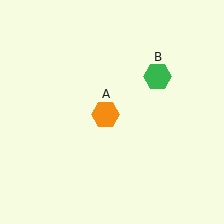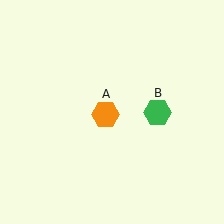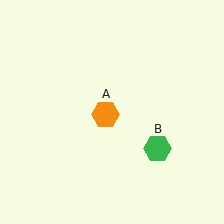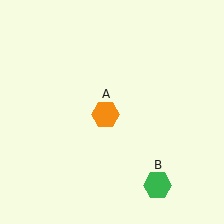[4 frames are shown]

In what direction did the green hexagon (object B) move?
The green hexagon (object B) moved down.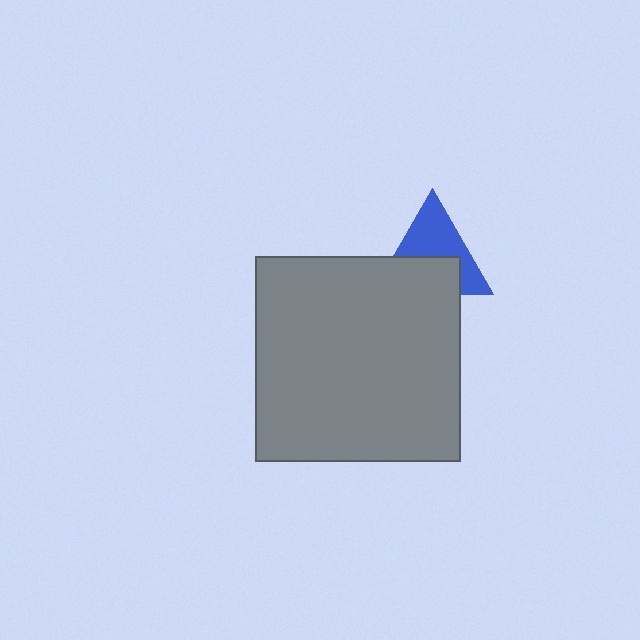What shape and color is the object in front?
The object in front is a gray square.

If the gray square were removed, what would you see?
You would see the complete blue triangle.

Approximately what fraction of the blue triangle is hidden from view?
Roughly 47% of the blue triangle is hidden behind the gray square.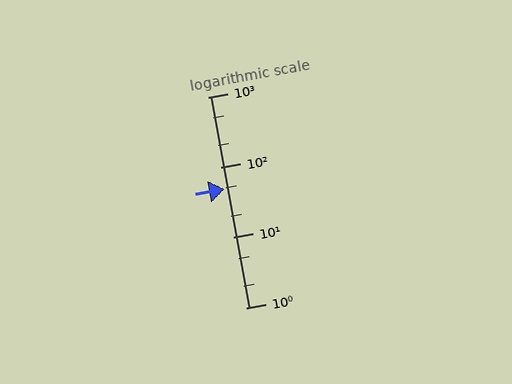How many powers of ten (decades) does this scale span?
The scale spans 3 decades, from 1 to 1000.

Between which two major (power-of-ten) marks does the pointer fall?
The pointer is between 10 and 100.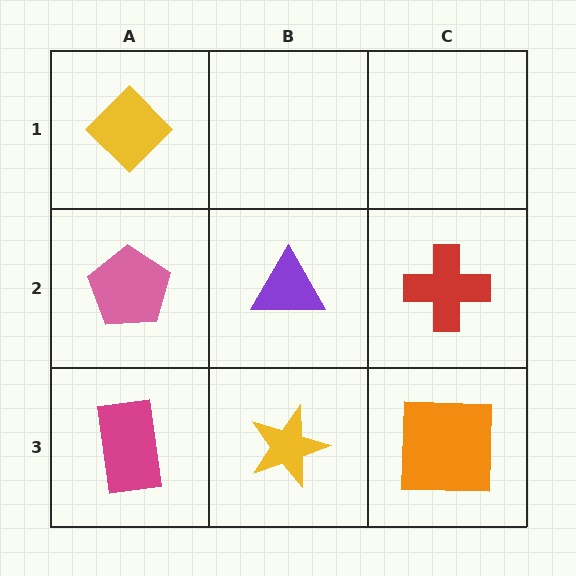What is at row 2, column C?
A red cross.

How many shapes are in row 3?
3 shapes.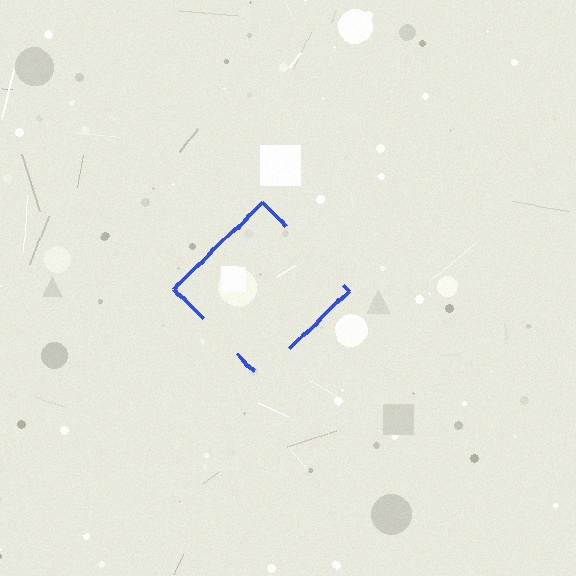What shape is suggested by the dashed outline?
The dashed outline suggests a diamond.